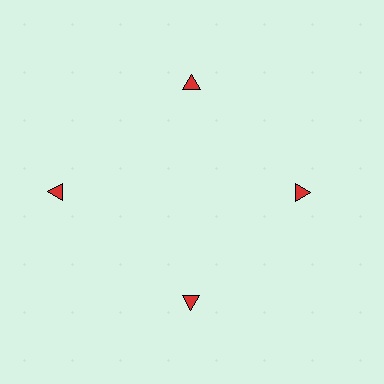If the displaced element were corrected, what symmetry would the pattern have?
It would have 4-fold rotational symmetry — the pattern would map onto itself every 90 degrees.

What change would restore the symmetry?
The symmetry would be restored by moving it inward, back onto the ring so that all 4 triangles sit at equal angles and equal distance from the center.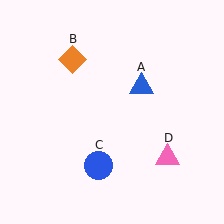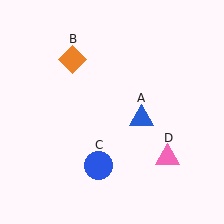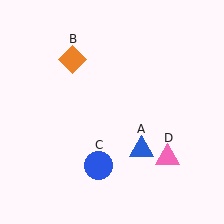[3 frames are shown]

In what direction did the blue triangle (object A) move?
The blue triangle (object A) moved down.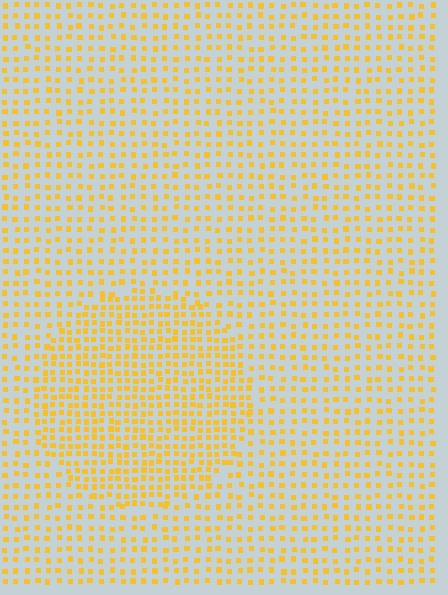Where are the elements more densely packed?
The elements are more densely packed inside the circle boundary.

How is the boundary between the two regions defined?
The boundary is defined by a change in element density (approximately 1.7x ratio). All elements are the same color, size, and shape.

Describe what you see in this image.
The image contains small yellow elements arranged at two different densities. A circle-shaped region is visible where the elements are more densely packed than the surrounding area.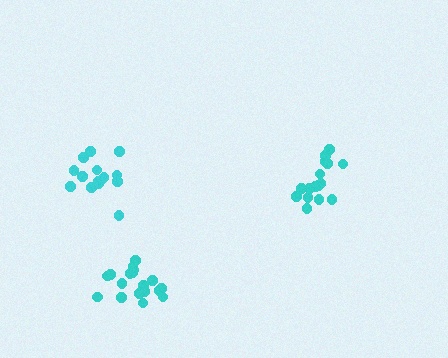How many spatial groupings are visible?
There are 3 spatial groupings.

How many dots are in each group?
Group 1: 18 dots, Group 2: 16 dots, Group 3: 16 dots (50 total).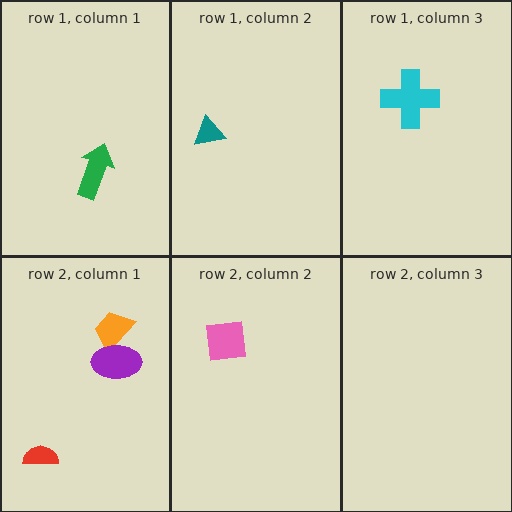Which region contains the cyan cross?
The row 1, column 3 region.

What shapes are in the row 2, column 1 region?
The red semicircle, the orange trapezoid, the purple ellipse.